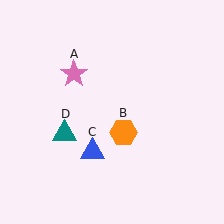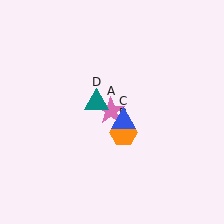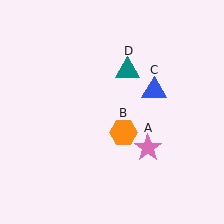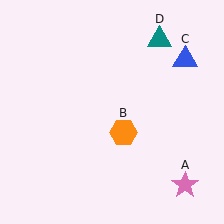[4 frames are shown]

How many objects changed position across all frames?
3 objects changed position: pink star (object A), blue triangle (object C), teal triangle (object D).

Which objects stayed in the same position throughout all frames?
Orange hexagon (object B) remained stationary.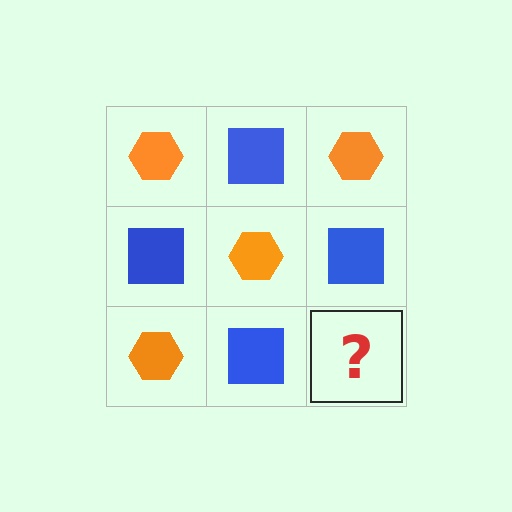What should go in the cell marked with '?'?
The missing cell should contain an orange hexagon.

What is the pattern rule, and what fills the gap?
The rule is that it alternates orange hexagon and blue square in a checkerboard pattern. The gap should be filled with an orange hexagon.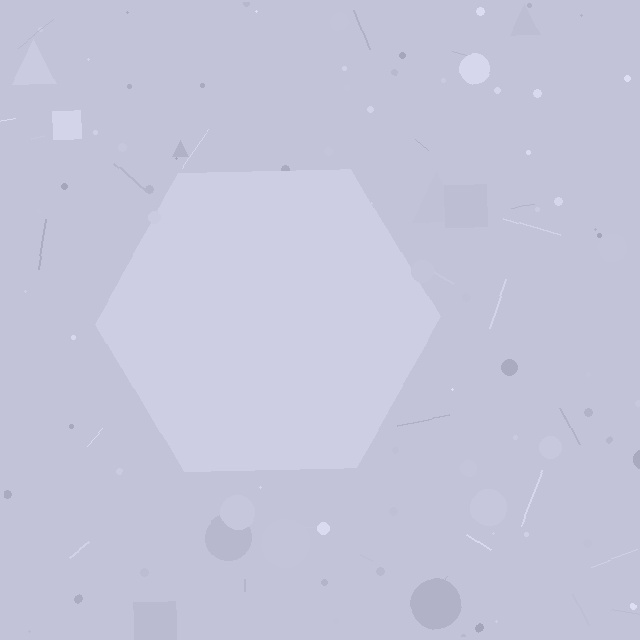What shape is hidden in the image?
A hexagon is hidden in the image.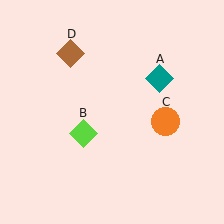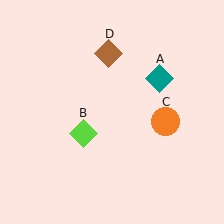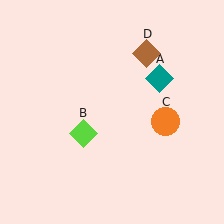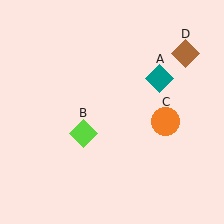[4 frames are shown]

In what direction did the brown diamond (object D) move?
The brown diamond (object D) moved right.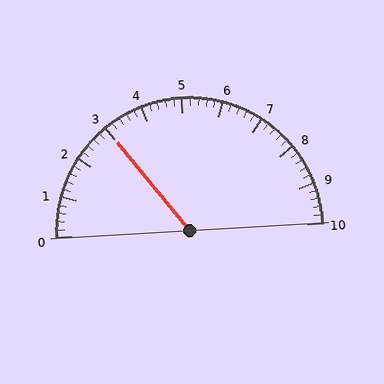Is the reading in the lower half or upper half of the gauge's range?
The reading is in the lower half of the range (0 to 10).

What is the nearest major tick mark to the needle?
The nearest major tick mark is 3.